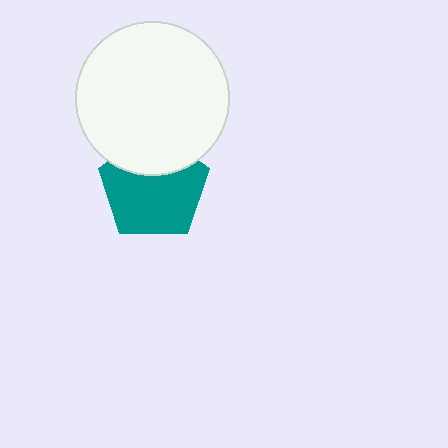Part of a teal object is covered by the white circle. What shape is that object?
It is a pentagon.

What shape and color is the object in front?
The object in front is a white circle.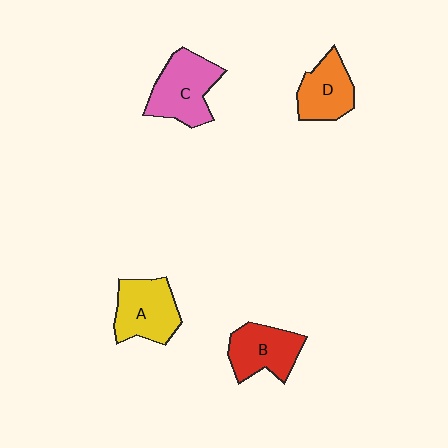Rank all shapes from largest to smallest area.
From largest to smallest: C (pink), A (yellow), B (red), D (orange).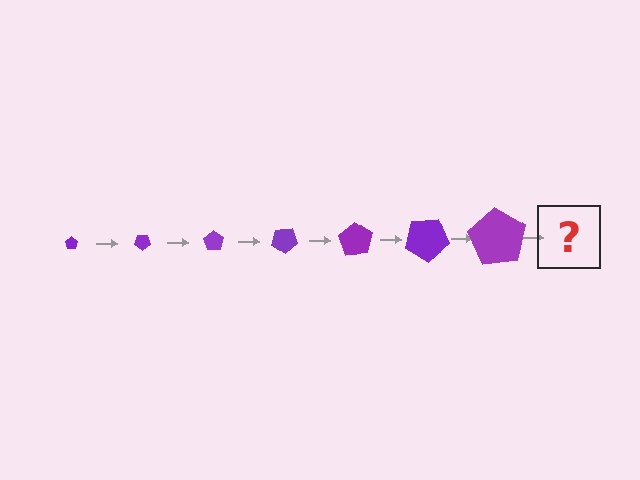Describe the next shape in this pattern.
It should be a pentagon, larger than the previous one and rotated 245 degrees from the start.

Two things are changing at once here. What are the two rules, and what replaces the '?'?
The two rules are that the pentagon grows larger each step and it rotates 35 degrees each step. The '?' should be a pentagon, larger than the previous one and rotated 245 degrees from the start.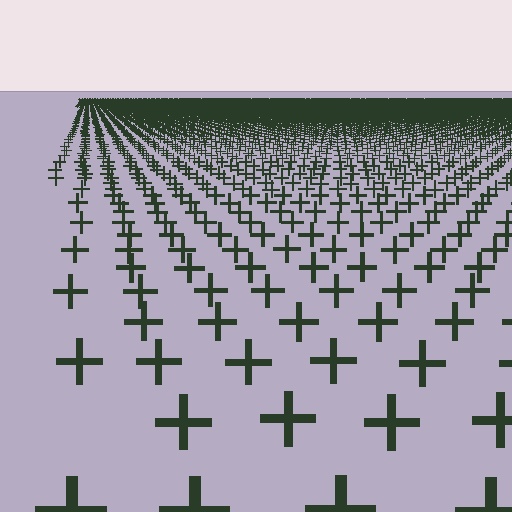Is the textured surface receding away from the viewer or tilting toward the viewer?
The surface is receding away from the viewer. Texture elements get smaller and denser toward the top.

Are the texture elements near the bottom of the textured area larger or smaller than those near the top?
Larger. Near the bottom, elements are closer to the viewer and appear at a bigger on-screen size.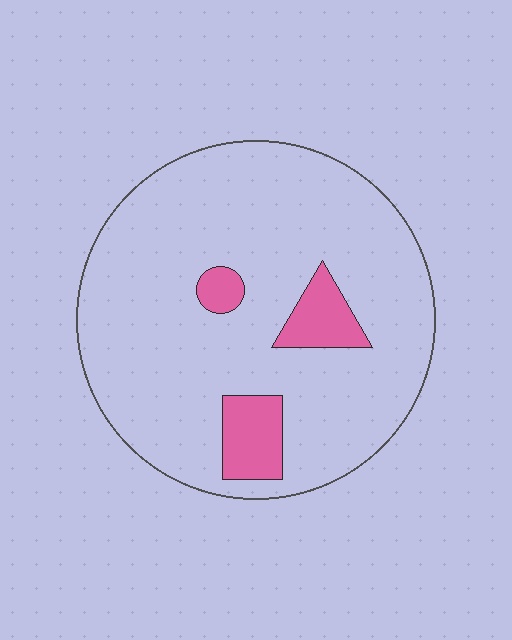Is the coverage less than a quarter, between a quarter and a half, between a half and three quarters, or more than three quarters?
Less than a quarter.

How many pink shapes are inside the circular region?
3.